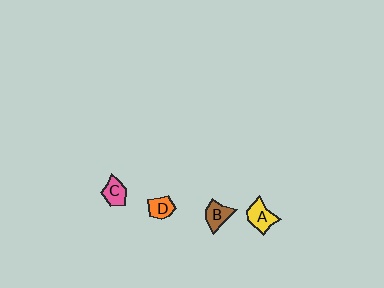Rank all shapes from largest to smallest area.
From largest to smallest: A (yellow), B (brown), C (pink), D (orange).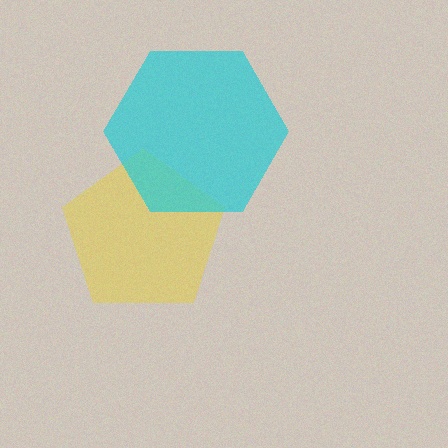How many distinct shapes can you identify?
There are 2 distinct shapes: a yellow pentagon, a cyan hexagon.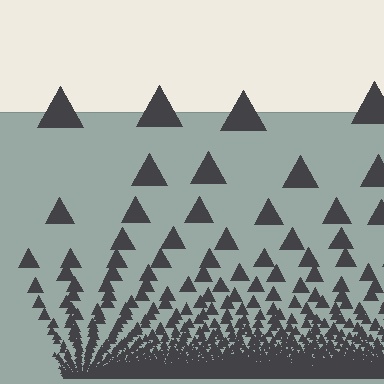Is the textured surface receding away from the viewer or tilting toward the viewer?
The surface appears to tilt toward the viewer. Texture elements get larger and sparser toward the top.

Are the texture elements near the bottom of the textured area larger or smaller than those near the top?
Smaller. The gradient is inverted — elements near the bottom are smaller and denser.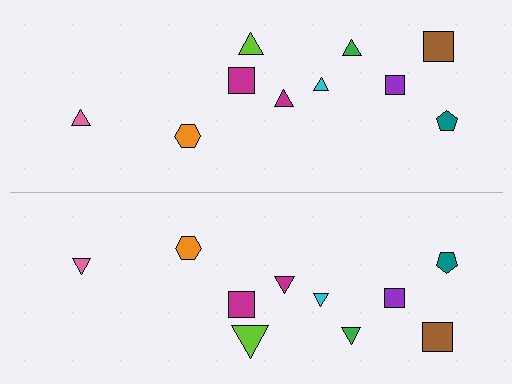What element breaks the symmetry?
The lime triangle on the bottom side has a different size than its mirror counterpart.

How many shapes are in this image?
There are 20 shapes in this image.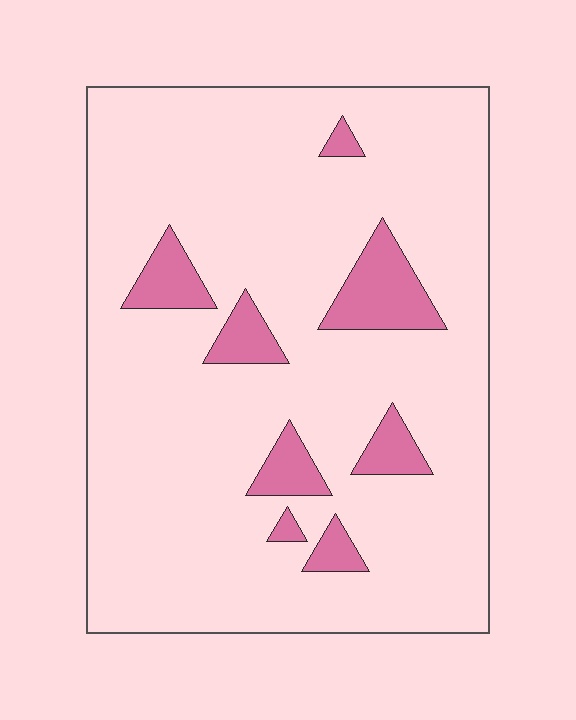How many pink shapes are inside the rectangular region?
8.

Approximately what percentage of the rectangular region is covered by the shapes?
Approximately 10%.